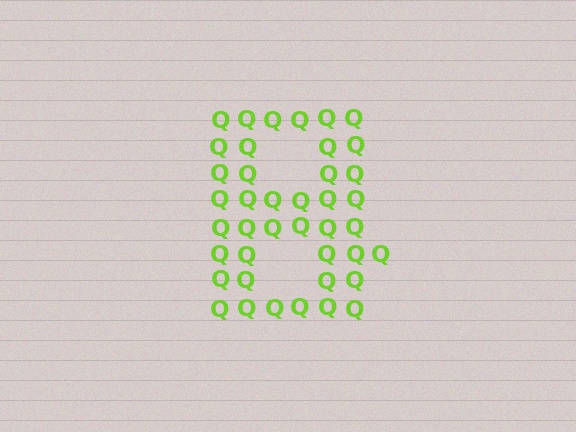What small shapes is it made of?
It is made of small letter Q's.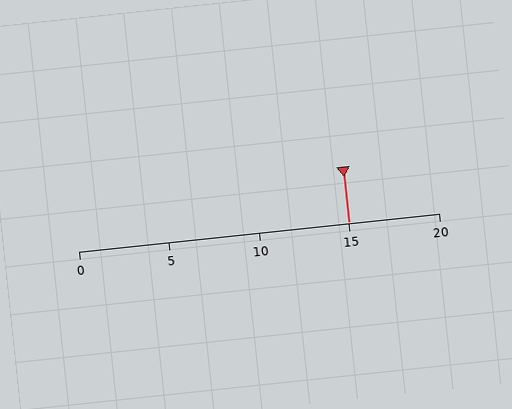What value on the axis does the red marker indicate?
The marker indicates approximately 15.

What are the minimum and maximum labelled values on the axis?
The axis runs from 0 to 20.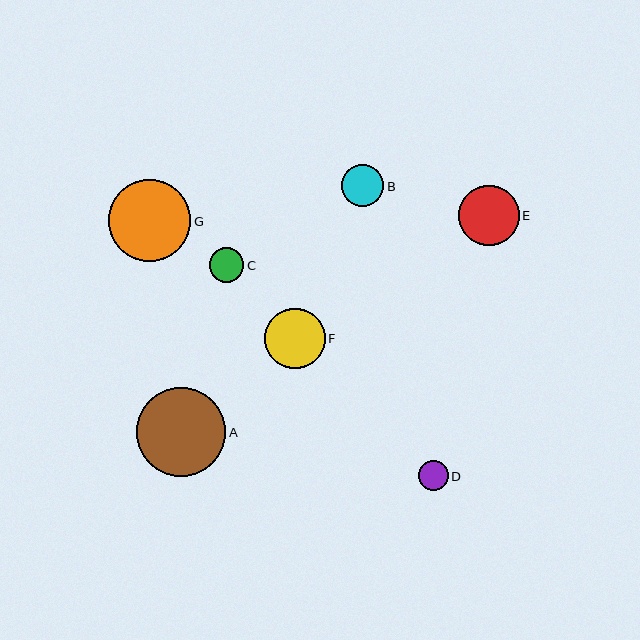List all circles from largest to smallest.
From largest to smallest: A, G, E, F, B, C, D.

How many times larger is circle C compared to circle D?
Circle C is approximately 1.2 times the size of circle D.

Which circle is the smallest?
Circle D is the smallest with a size of approximately 30 pixels.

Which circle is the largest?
Circle A is the largest with a size of approximately 89 pixels.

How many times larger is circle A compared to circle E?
Circle A is approximately 1.5 times the size of circle E.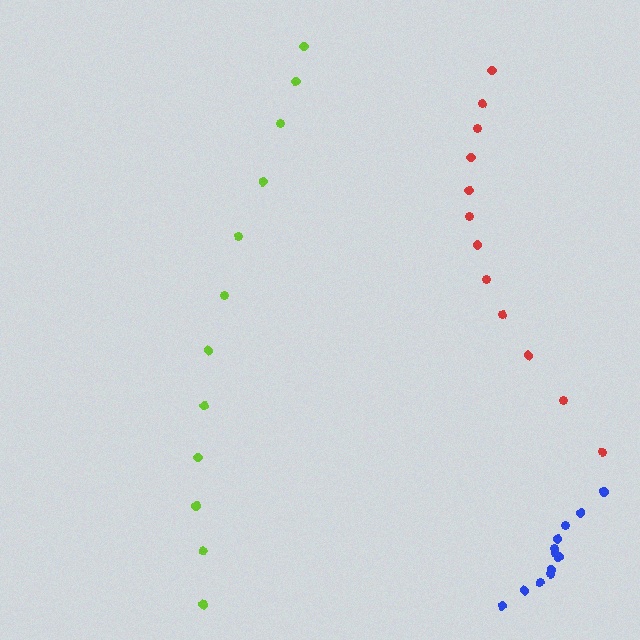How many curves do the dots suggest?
There are 3 distinct paths.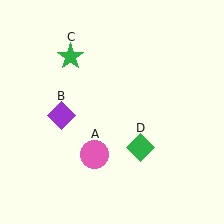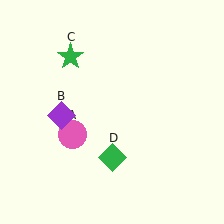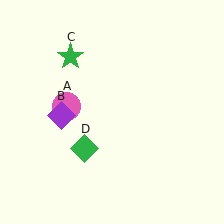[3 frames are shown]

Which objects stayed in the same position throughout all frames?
Purple diamond (object B) and green star (object C) remained stationary.